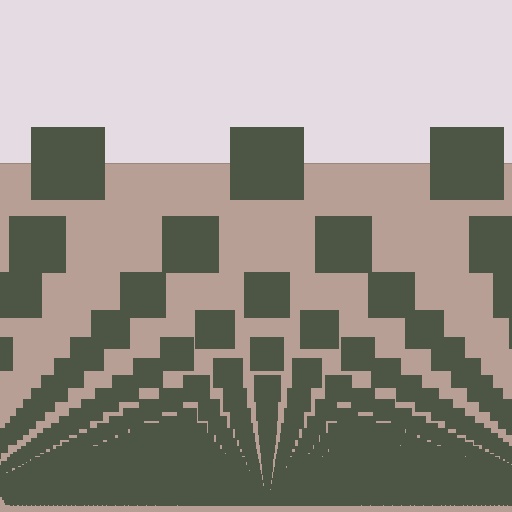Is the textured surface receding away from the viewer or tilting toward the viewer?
The surface appears to tilt toward the viewer. Texture elements get larger and sparser toward the top.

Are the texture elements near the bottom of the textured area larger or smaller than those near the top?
Smaller. The gradient is inverted — elements near the bottom are smaller and denser.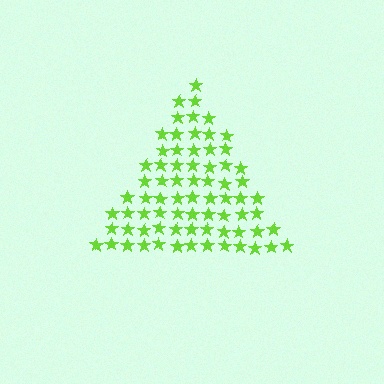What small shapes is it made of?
It is made of small stars.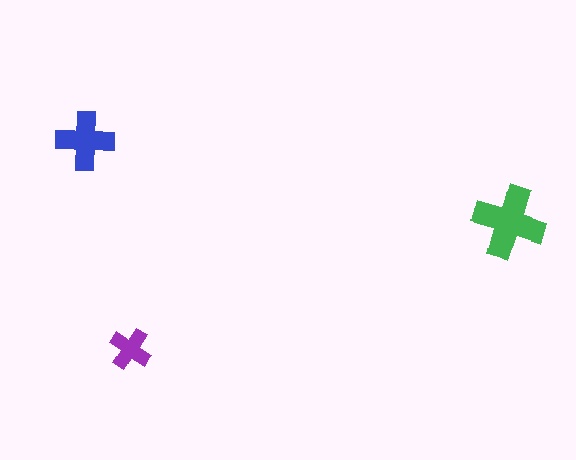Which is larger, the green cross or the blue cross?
The green one.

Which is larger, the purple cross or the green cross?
The green one.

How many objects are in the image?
There are 3 objects in the image.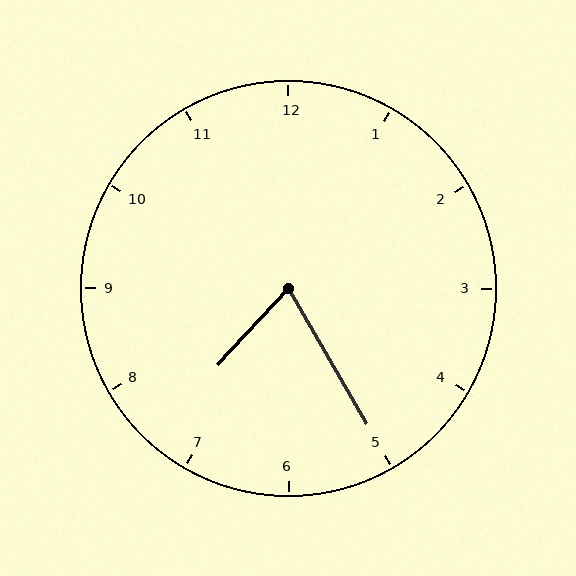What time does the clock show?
7:25.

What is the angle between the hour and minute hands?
Approximately 72 degrees.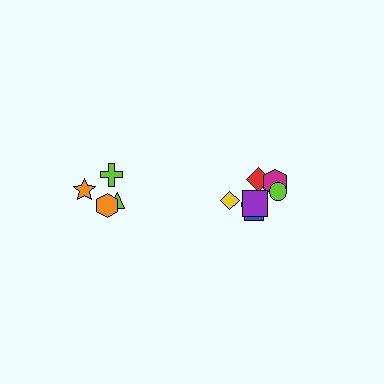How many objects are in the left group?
There are 4 objects.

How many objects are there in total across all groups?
There are 11 objects.